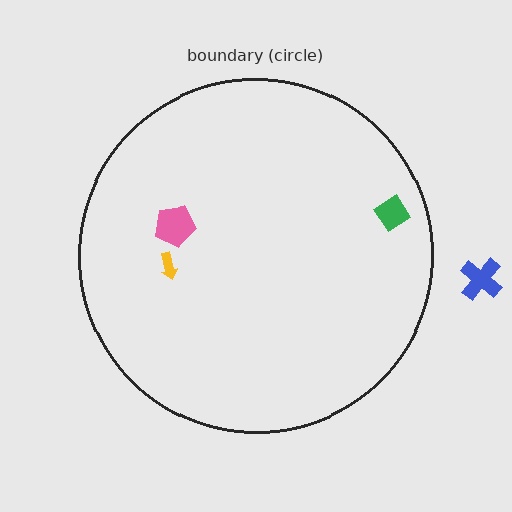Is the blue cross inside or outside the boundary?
Outside.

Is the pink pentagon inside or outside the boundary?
Inside.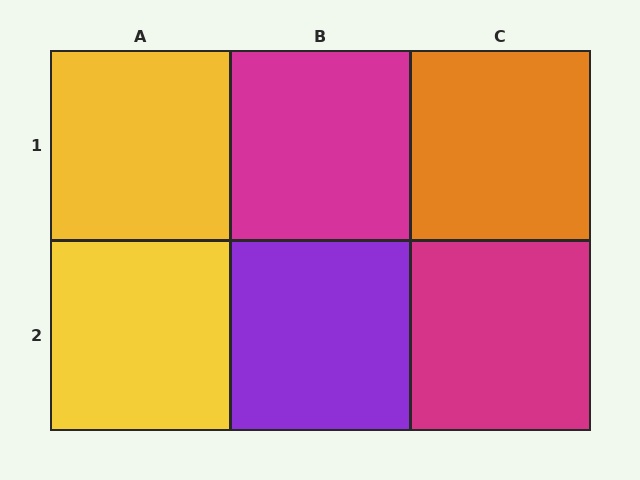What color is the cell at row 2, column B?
Purple.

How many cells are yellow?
2 cells are yellow.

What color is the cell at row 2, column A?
Yellow.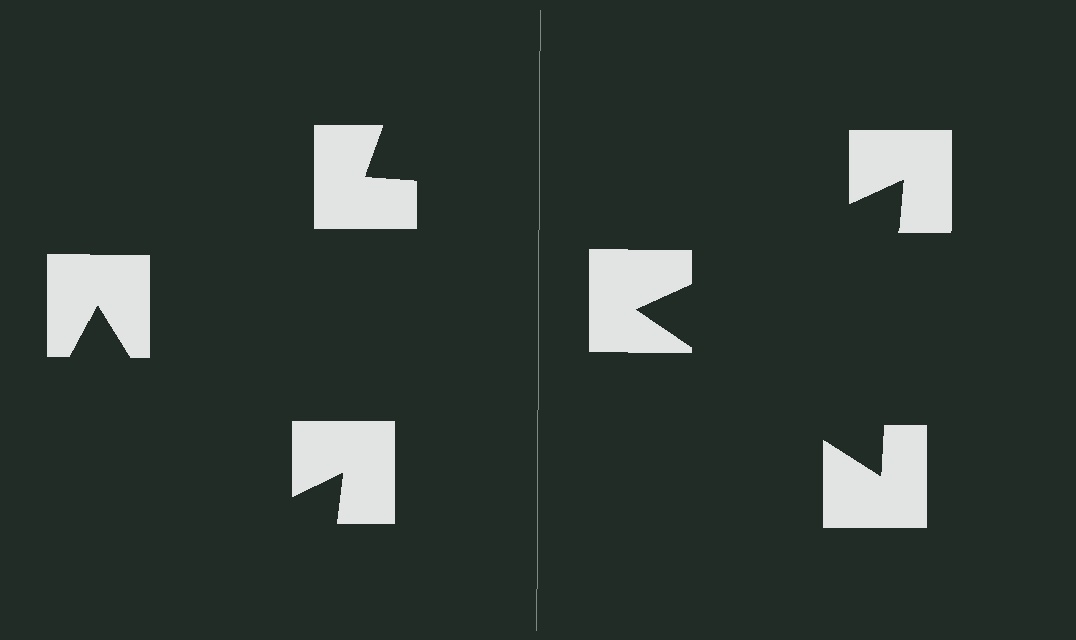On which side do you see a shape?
An illusory triangle appears on the right side. On the left side the wedge cuts are rotated, so no coherent shape forms.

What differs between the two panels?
The notched squares are positioned identically on both sides; only the wedge orientations differ. On the right they align to a triangle; on the left they are misaligned.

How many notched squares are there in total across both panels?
6 — 3 on each side.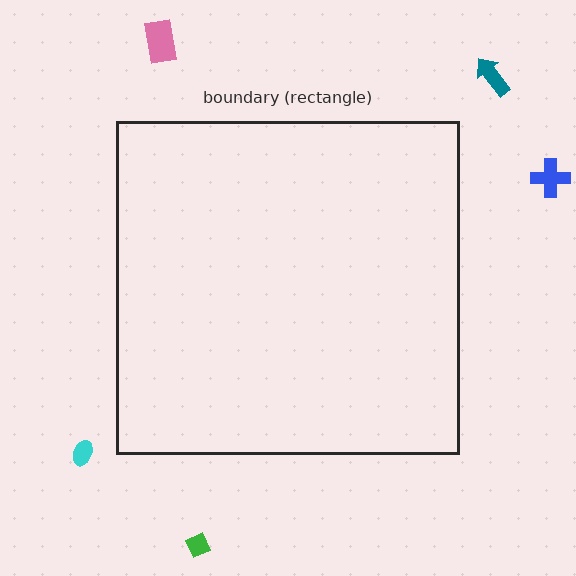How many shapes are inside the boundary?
0 inside, 5 outside.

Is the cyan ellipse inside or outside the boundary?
Outside.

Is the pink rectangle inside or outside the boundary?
Outside.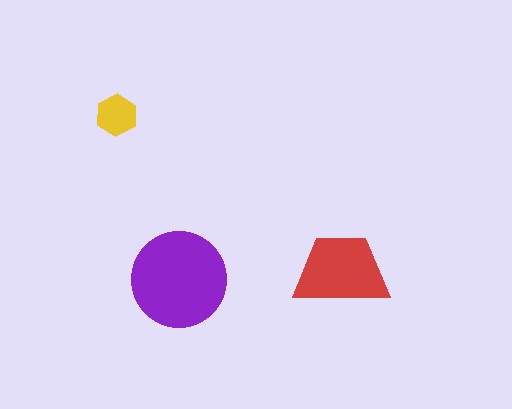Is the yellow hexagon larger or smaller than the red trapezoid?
Smaller.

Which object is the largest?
The purple circle.